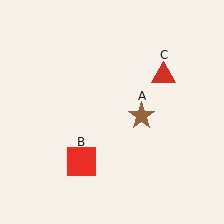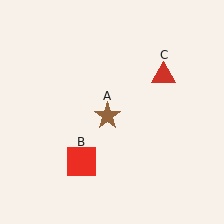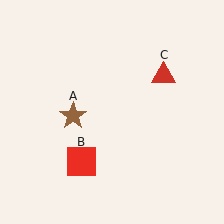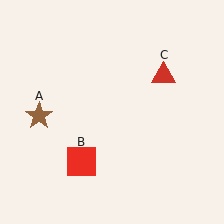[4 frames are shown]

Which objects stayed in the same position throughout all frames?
Red square (object B) and red triangle (object C) remained stationary.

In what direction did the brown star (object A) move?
The brown star (object A) moved left.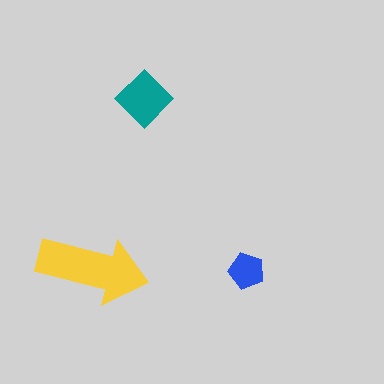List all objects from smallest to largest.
The blue pentagon, the teal diamond, the yellow arrow.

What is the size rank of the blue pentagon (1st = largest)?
3rd.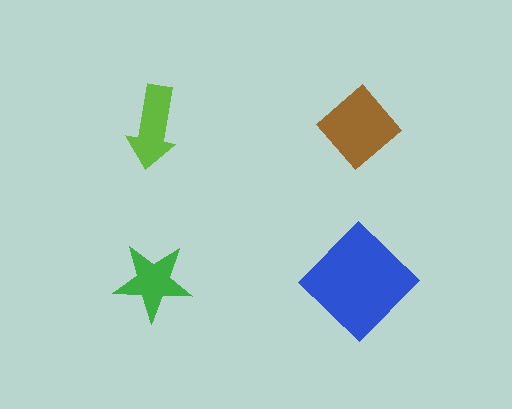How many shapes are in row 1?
2 shapes.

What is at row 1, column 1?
A lime arrow.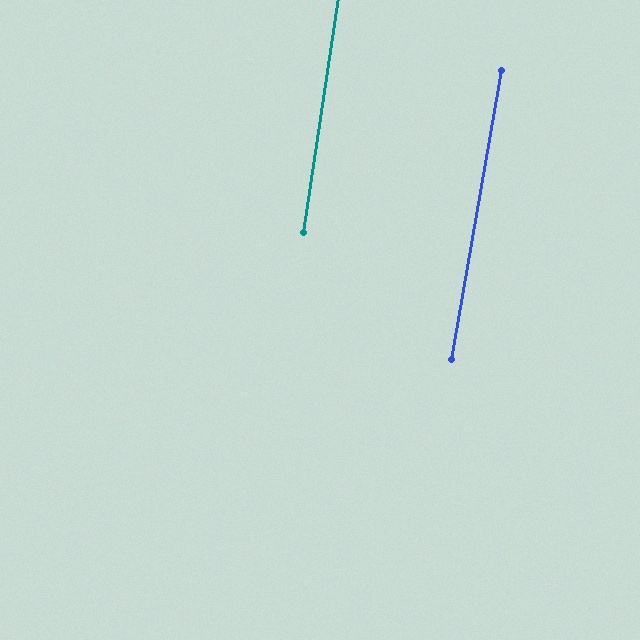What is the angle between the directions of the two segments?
Approximately 2 degrees.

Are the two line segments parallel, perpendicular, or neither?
Parallel — their directions differ by only 1.5°.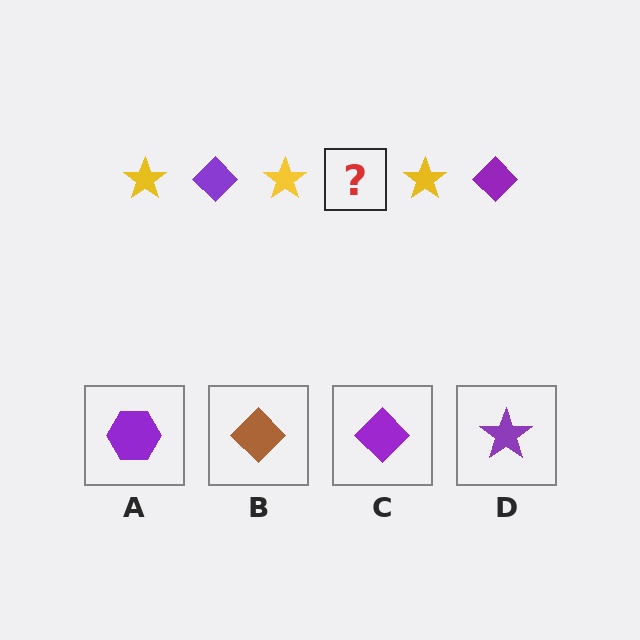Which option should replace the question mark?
Option C.